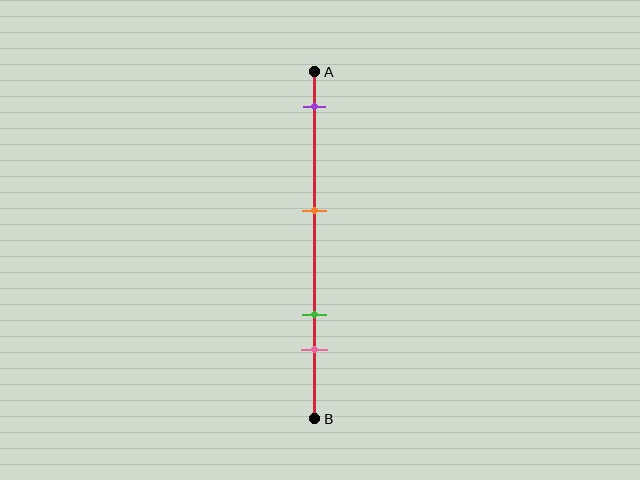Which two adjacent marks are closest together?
The green and pink marks are the closest adjacent pair.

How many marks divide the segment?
There are 4 marks dividing the segment.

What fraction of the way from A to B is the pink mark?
The pink mark is approximately 80% (0.8) of the way from A to B.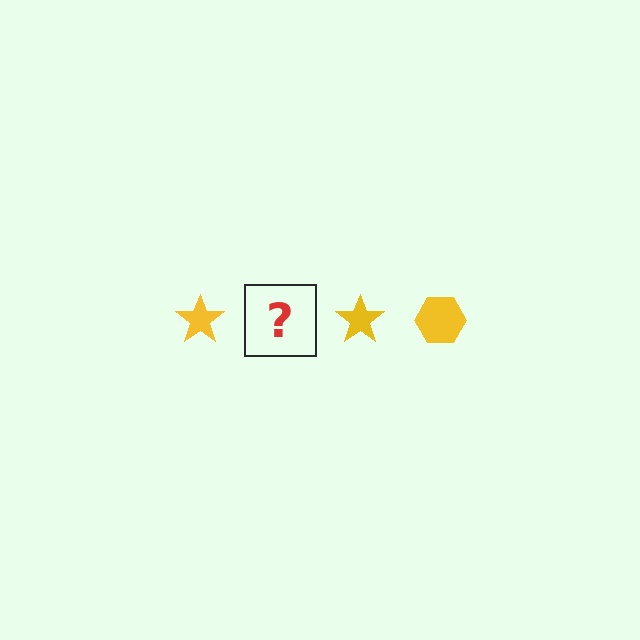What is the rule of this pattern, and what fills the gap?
The rule is that the pattern cycles through star, hexagon shapes in yellow. The gap should be filled with a yellow hexagon.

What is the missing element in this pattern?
The missing element is a yellow hexagon.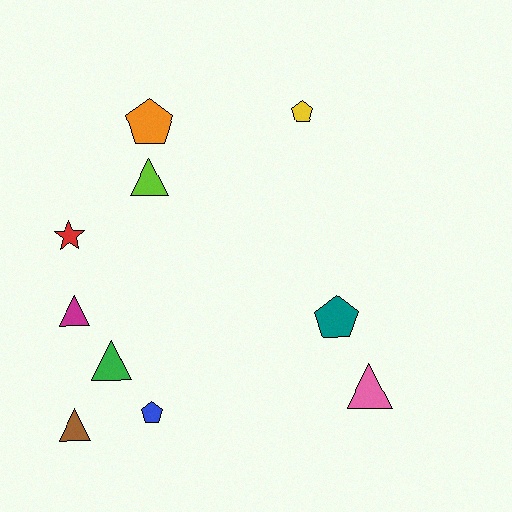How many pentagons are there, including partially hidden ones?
There are 4 pentagons.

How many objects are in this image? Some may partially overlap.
There are 10 objects.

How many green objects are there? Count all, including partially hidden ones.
There is 1 green object.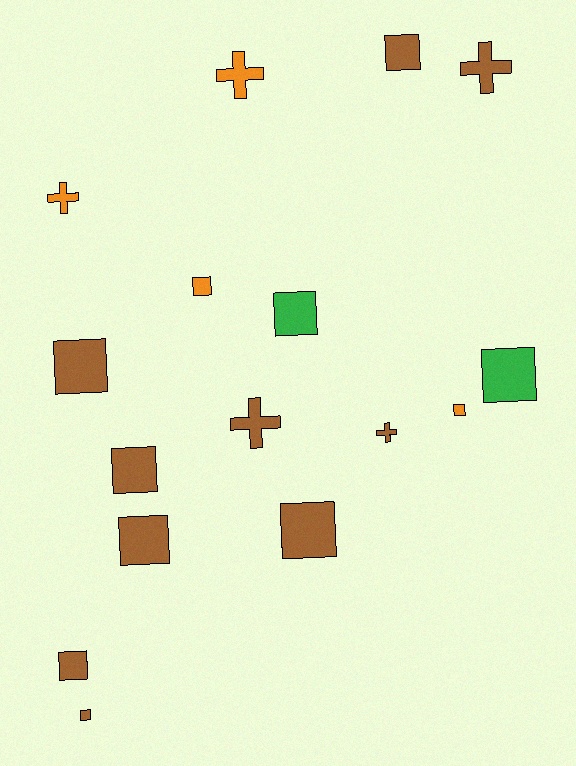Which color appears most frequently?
Brown, with 10 objects.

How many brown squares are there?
There are 7 brown squares.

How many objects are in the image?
There are 16 objects.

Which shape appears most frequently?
Square, with 11 objects.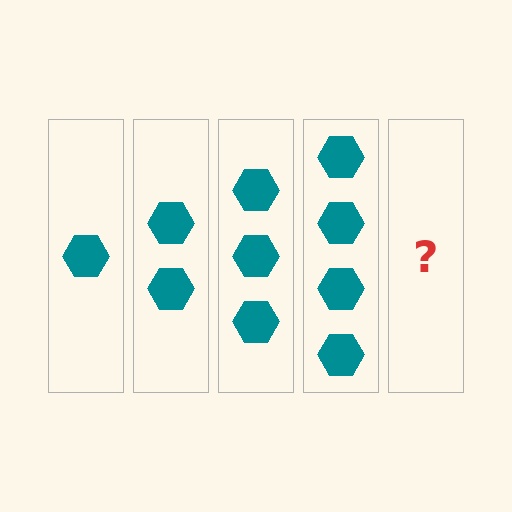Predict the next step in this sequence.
The next step is 5 hexagons.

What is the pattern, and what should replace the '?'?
The pattern is that each step adds one more hexagon. The '?' should be 5 hexagons.